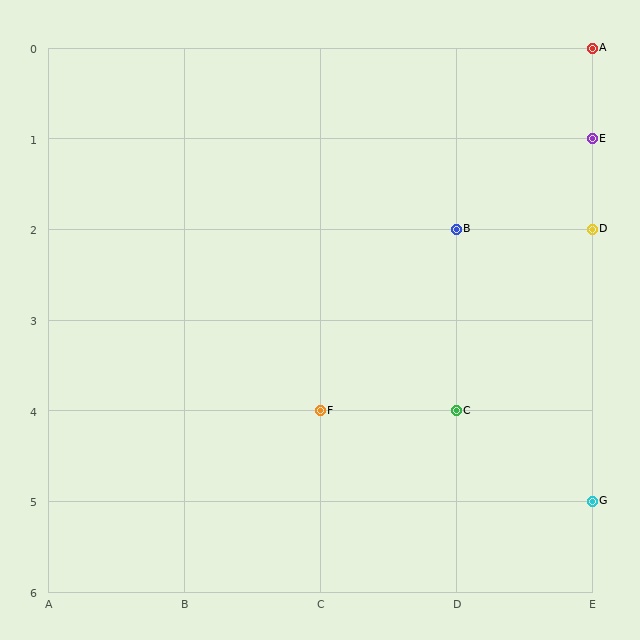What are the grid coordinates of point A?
Point A is at grid coordinates (E, 0).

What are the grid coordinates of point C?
Point C is at grid coordinates (D, 4).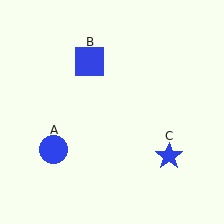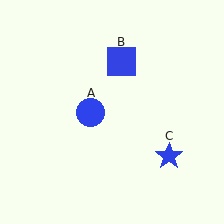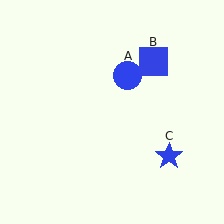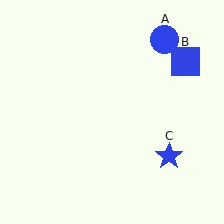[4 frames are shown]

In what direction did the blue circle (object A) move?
The blue circle (object A) moved up and to the right.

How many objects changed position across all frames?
2 objects changed position: blue circle (object A), blue square (object B).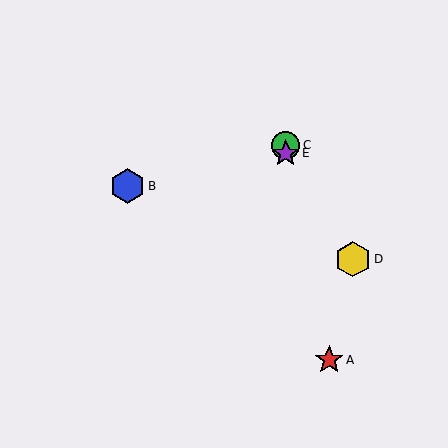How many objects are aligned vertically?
2 objects (C, E) are aligned vertically.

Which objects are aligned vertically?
Objects C, E are aligned vertically.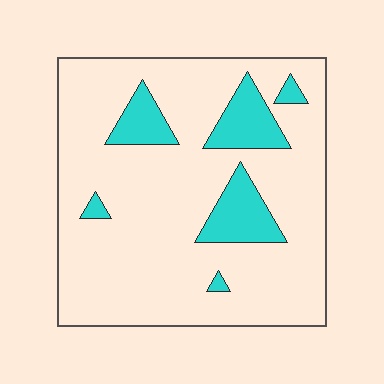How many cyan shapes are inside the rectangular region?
6.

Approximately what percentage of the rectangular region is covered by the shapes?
Approximately 15%.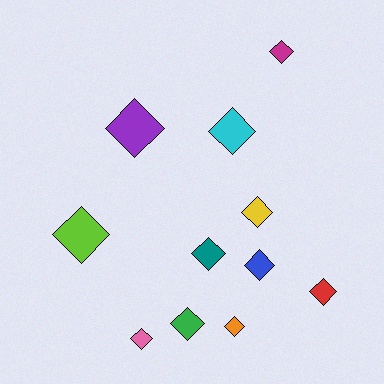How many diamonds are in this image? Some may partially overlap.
There are 11 diamonds.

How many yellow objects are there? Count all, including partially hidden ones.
There is 1 yellow object.